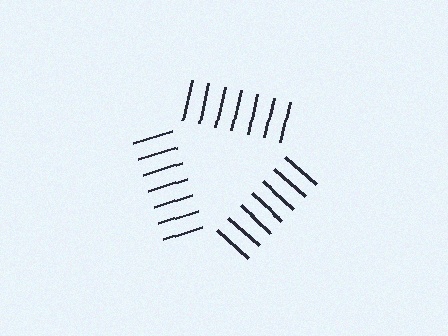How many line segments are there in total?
21 — 7 along each of the 3 edges.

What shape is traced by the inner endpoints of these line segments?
An illusory triangle — the line segments terminate on its edges but no continuous stroke is drawn.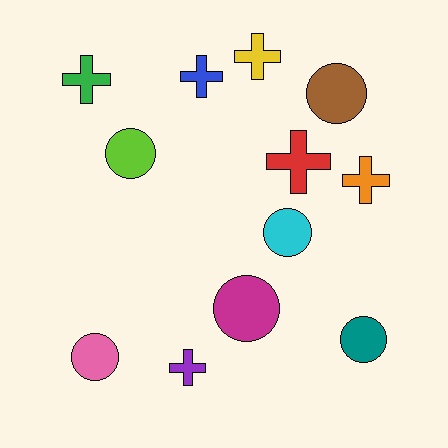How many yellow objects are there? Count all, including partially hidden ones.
There is 1 yellow object.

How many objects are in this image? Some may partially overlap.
There are 12 objects.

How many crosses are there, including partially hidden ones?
There are 6 crosses.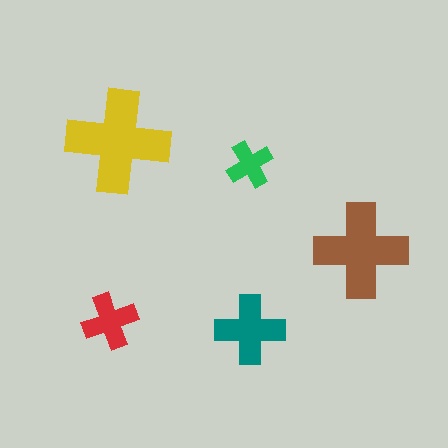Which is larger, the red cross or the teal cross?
The teal one.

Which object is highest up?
The yellow cross is topmost.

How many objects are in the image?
There are 5 objects in the image.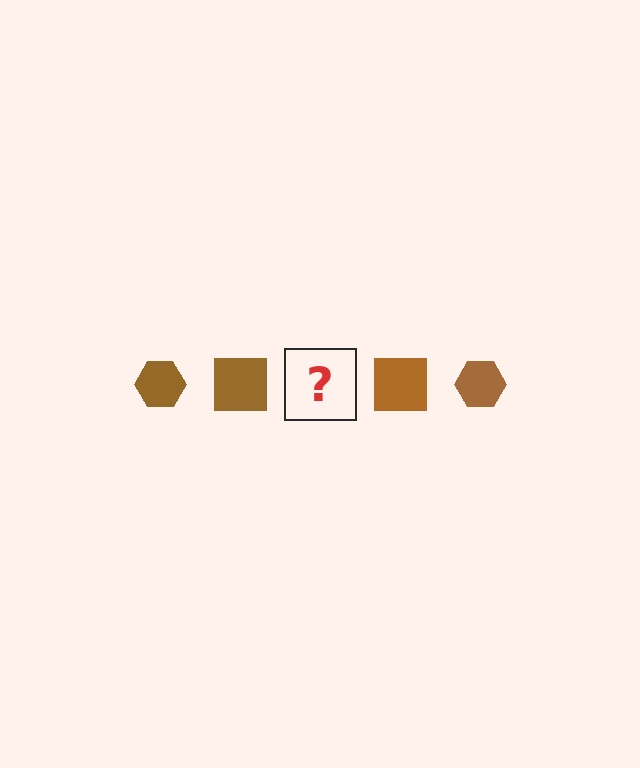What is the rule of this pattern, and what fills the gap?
The rule is that the pattern cycles through hexagon, square shapes in brown. The gap should be filled with a brown hexagon.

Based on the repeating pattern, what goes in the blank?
The blank should be a brown hexagon.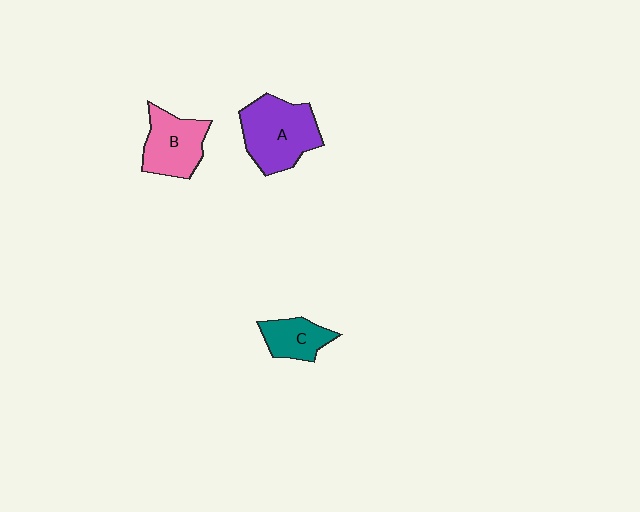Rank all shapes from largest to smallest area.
From largest to smallest: A (purple), B (pink), C (teal).